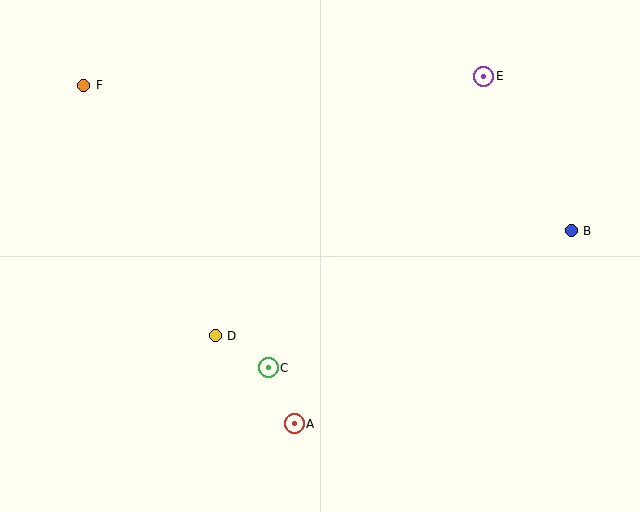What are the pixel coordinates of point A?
Point A is at (294, 424).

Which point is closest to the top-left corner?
Point F is closest to the top-left corner.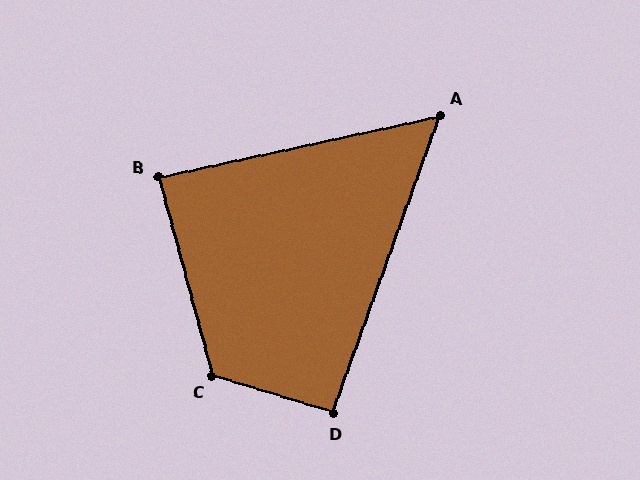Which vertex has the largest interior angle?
C, at approximately 122 degrees.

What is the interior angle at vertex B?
Approximately 87 degrees (approximately right).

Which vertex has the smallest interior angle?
A, at approximately 58 degrees.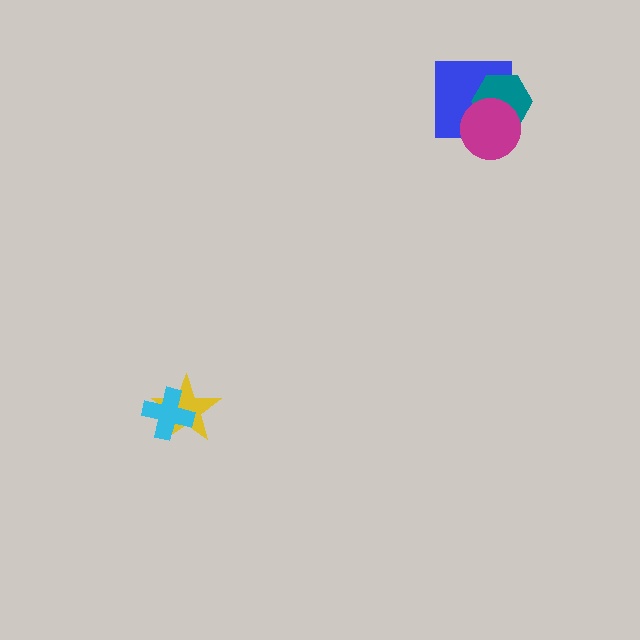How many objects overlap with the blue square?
2 objects overlap with the blue square.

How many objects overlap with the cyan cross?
1 object overlaps with the cyan cross.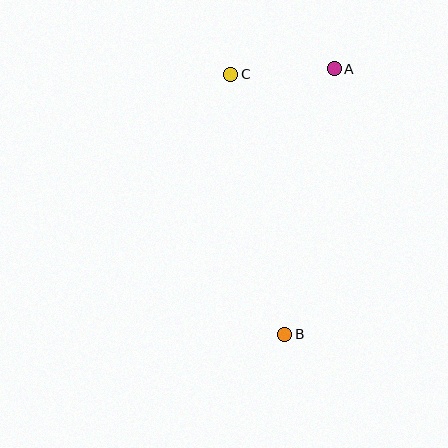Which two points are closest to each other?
Points A and C are closest to each other.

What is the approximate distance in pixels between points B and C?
The distance between B and C is approximately 265 pixels.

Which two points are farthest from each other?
Points A and B are farthest from each other.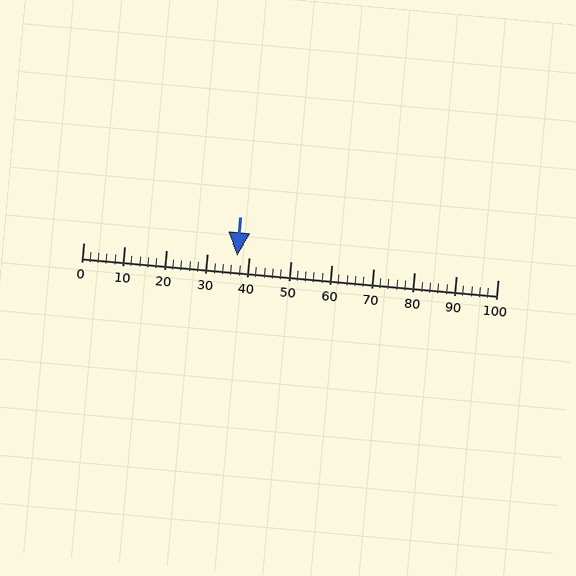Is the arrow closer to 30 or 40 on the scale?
The arrow is closer to 40.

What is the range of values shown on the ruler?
The ruler shows values from 0 to 100.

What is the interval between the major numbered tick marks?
The major tick marks are spaced 10 units apart.